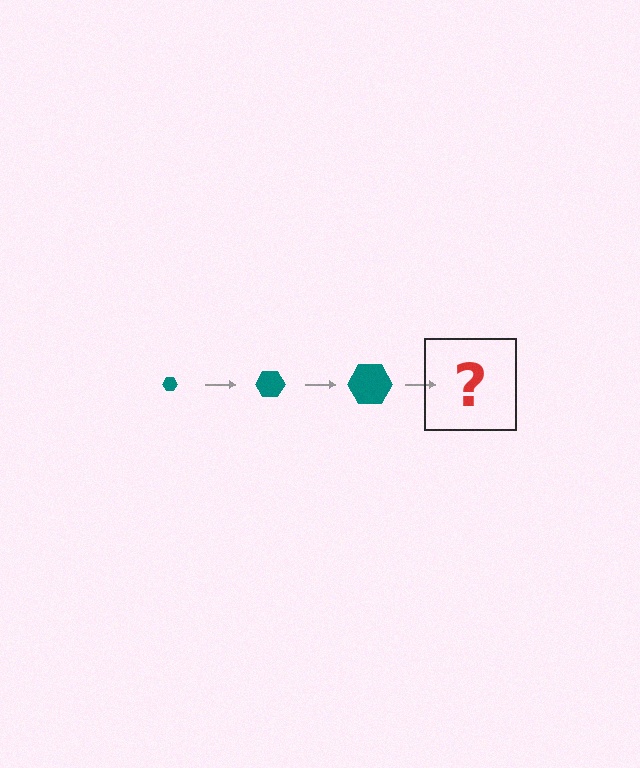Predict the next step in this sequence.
The next step is a teal hexagon, larger than the previous one.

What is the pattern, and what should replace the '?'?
The pattern is that the hexagon gets progressively larger each step. The '?' should be a teal hexagon, larger than the previous one.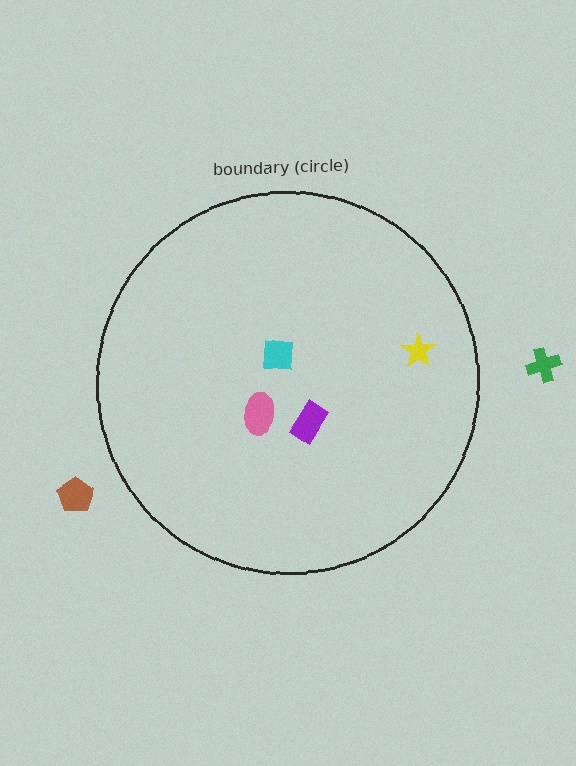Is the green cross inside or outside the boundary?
Outside.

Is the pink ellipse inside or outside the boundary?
Inside.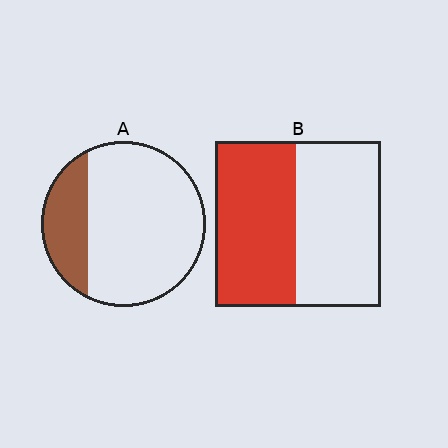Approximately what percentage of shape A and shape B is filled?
A is approximately 25% and B is approximately 50%.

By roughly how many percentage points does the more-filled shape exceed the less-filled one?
By roughly 25 percentage points (B over A).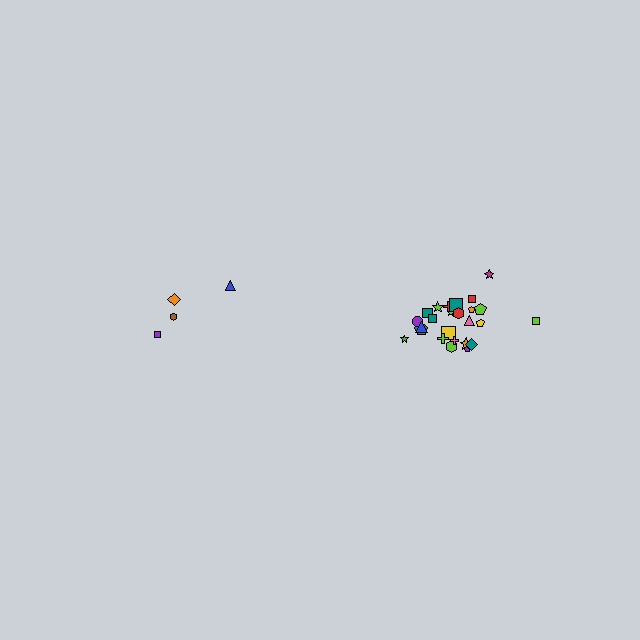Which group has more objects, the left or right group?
The right group.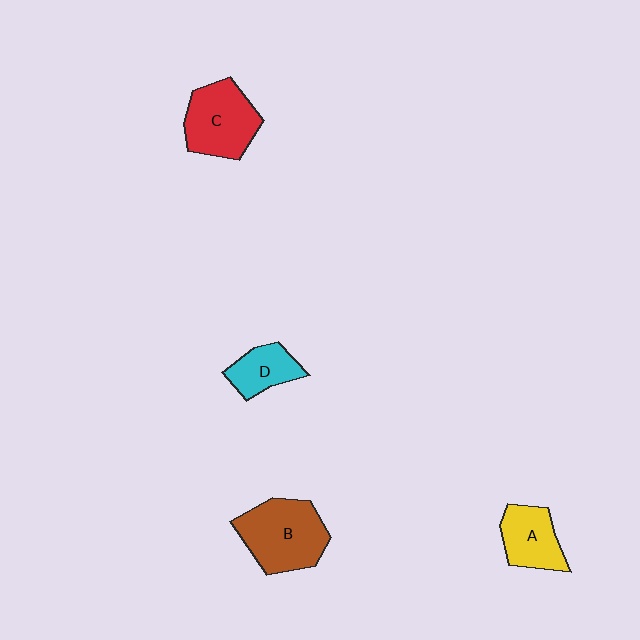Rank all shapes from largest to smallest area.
From largest to smallest: B (brown), C (red), A (yellow), D (cyan).